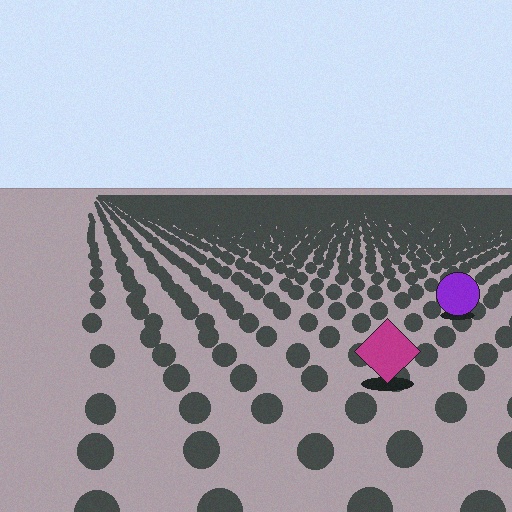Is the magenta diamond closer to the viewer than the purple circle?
Yes. The magenta diamond is closer — you can tell from the texture gradient: the ground texture is coarser near it.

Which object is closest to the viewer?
The magenta diamond is closest. The texture marks near it are larger and more spread out.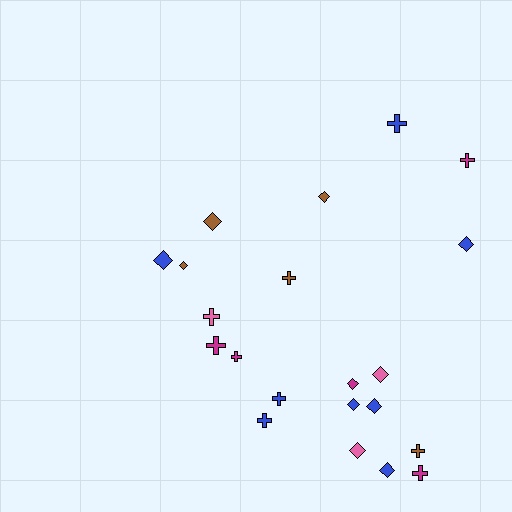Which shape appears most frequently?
Diamond, with 11 objects.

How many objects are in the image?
There are 21 objects.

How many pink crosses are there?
There is 1 pink cross.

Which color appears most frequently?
Blue, with 8 objects.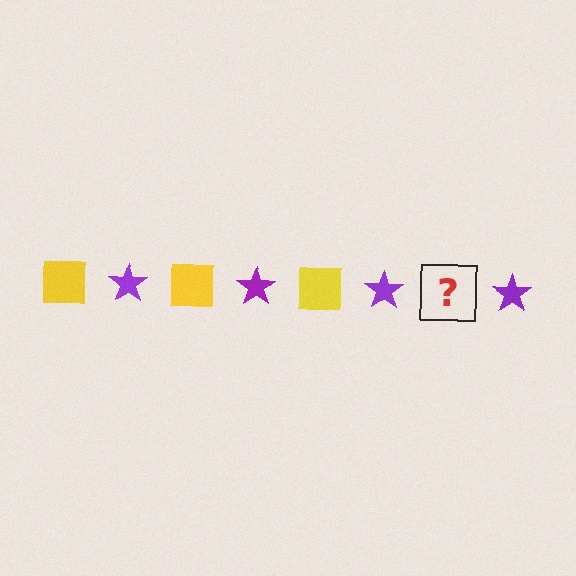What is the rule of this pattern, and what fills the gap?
The rule is that the pattern alternates between yellow square and purple star. The gap should be filled with a yellow square.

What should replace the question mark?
The question mark should be replaced with a yellow square.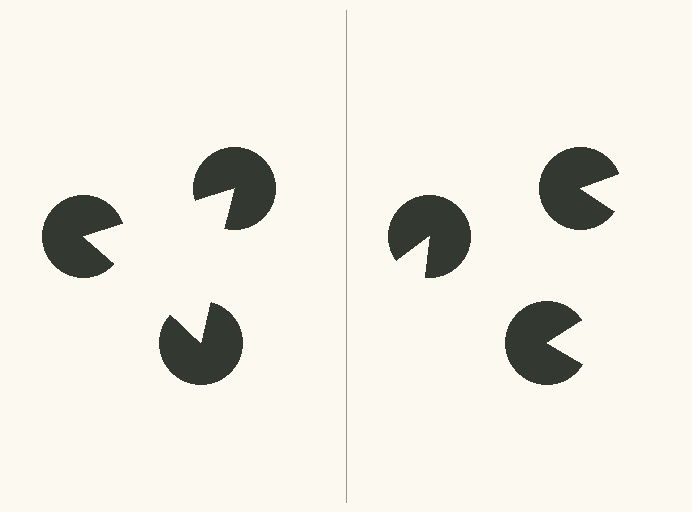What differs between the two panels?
The pac-man discs are positioned identically on both sides; only the wedge orientations differ. On the left they align to a triangle; on the right they are misaligned.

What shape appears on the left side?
An illusory triangle.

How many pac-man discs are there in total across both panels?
6 — 3 on each side.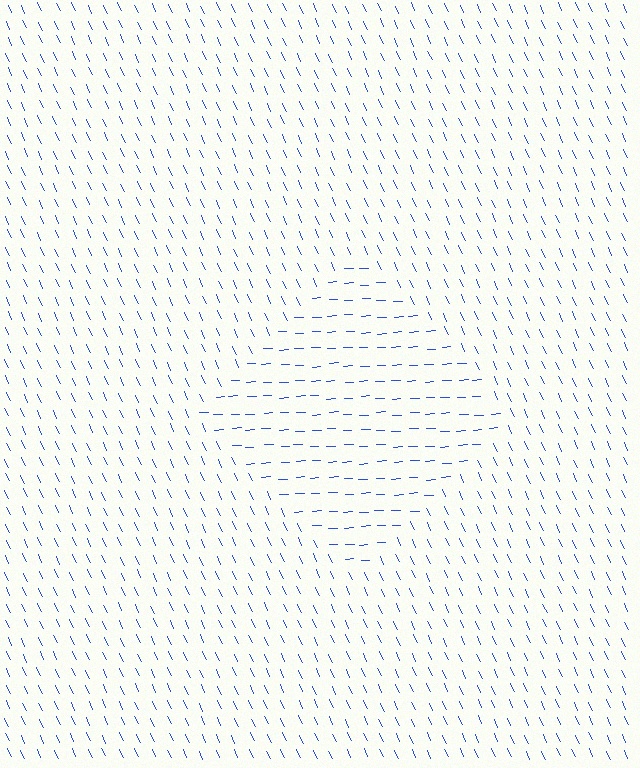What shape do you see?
I see a diamond.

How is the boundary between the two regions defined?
The boundary is defined purely by a change in line orientation (approximately 68 degrees difference). All lines are the same color and thickness.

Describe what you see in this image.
The image is filled with small blue line segments. A diamond region in the image has lines oriented differently from the surrounding lines, creating a visible texture boundary.